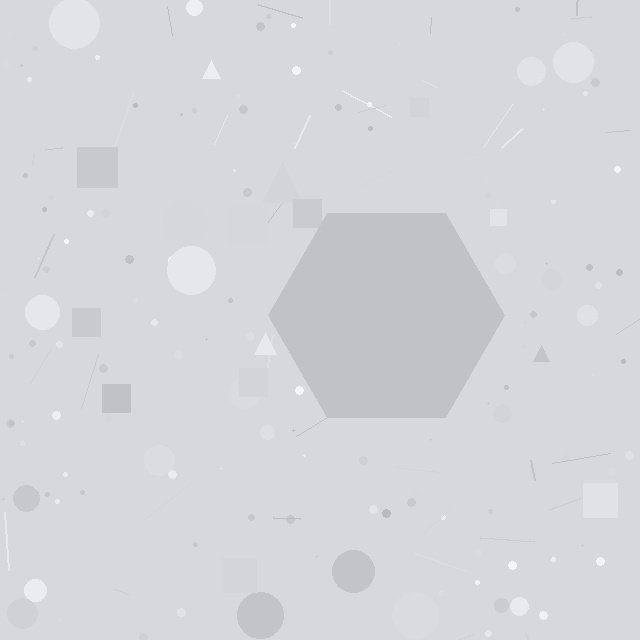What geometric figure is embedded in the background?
A hexagon is embedded in the background.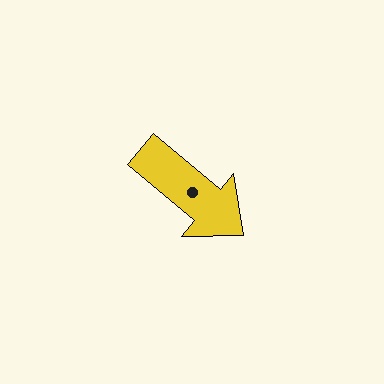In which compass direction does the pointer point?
Southeast.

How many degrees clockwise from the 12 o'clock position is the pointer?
Approximately 130 degrees.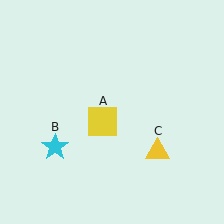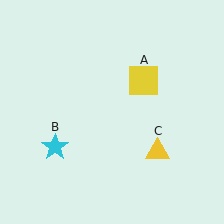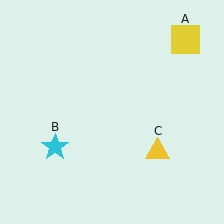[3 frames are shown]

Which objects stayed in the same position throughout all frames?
Cyan star (object B) and yellow triangle (object C) remained stationary.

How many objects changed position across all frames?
1 object changed position: yellow square (object A).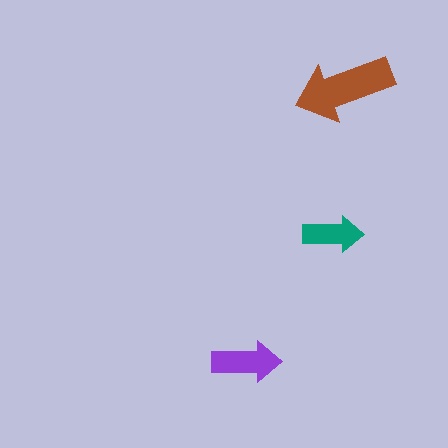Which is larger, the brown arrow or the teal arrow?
The brown one.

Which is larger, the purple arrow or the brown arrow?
The brown one.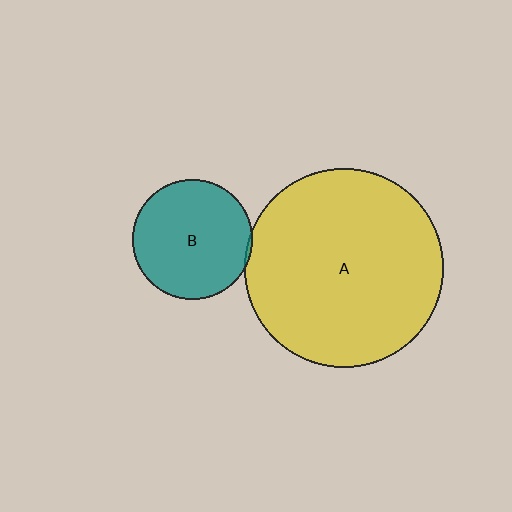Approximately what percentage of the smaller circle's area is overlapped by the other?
Approximately 5%.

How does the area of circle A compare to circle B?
Approximately 2.7 times.